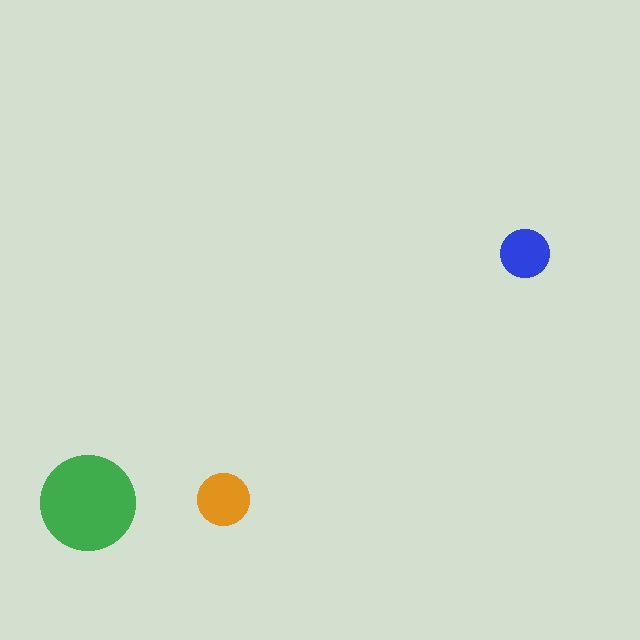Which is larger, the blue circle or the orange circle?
The orange one.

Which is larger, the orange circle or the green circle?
The green one.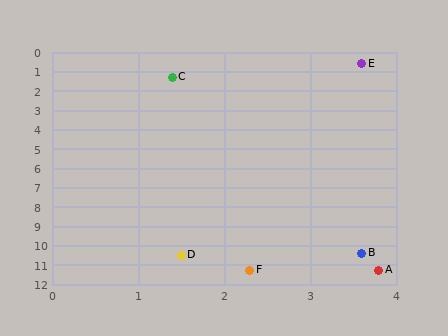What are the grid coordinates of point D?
Point D is at approximately (1.5, 10.5).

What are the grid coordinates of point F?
Point F is at approximately (2.3, 11.3).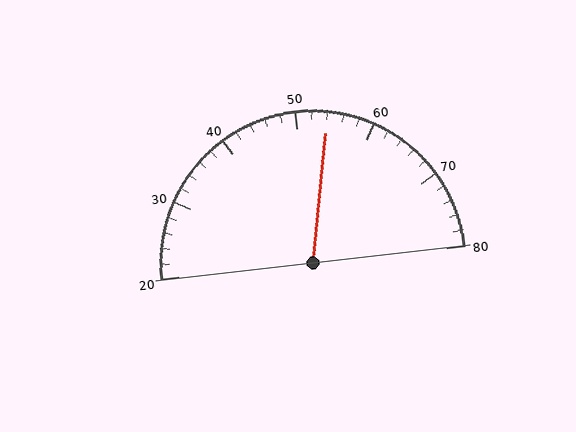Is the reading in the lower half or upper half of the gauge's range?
The reading is in the upper half of the range (20 to 80).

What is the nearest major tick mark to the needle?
The nearest major tick mark is 50.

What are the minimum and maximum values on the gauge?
The gauge ranges from 20 to 80.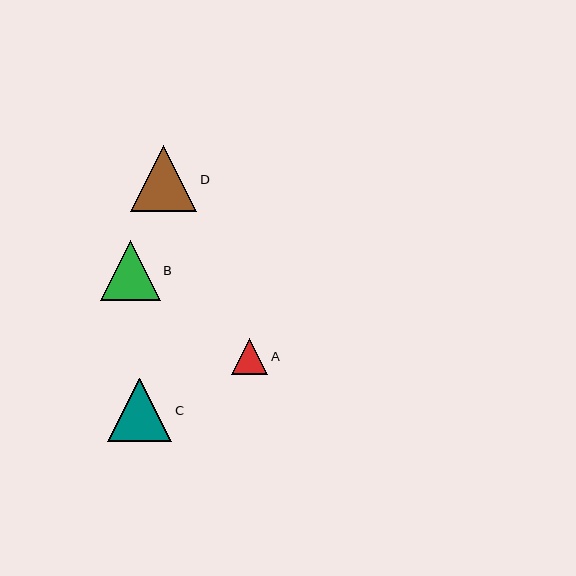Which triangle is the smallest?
Triangle A is the smallest with a size of approximately 36 pixels.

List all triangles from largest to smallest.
From largest to smallest: D, C, B, A.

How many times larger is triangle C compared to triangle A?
Triangle C is approximately 1.8 times the size of triangle A.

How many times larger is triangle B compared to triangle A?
Triangle B is approximately 1.7 times the size of triangle A.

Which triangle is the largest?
Triangle D is the largest with a size of approximately 67 pixels.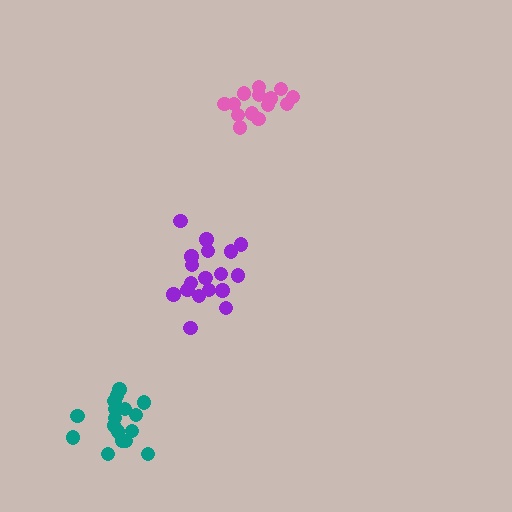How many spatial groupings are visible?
There are 3 spatial groupings.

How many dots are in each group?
Group 1: 14 dots, Group 2: 17 dots, Group 3: 18 dots (49 total).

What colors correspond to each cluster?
The clusters are colored: pink, teal, purple.